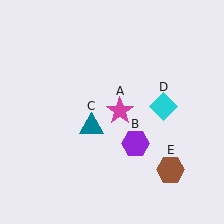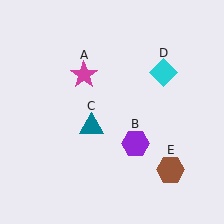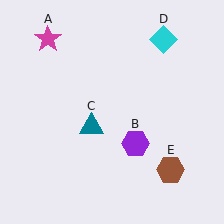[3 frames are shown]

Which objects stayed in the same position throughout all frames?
Purple hexagon (object B) and teal triangle (object C) and brown hexagon (object E) remained stationary.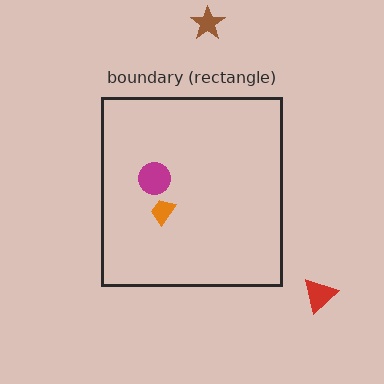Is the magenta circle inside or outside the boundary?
Inside.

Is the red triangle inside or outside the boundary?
Outside.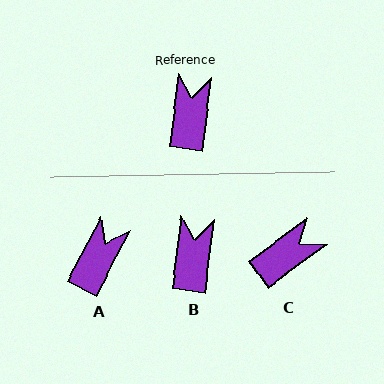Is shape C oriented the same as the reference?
No, it is off by about 46 degrees.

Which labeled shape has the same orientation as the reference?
B.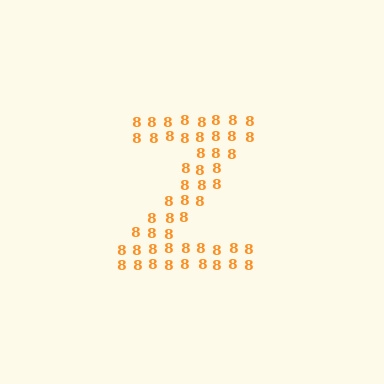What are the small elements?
The small elements are digit 8's.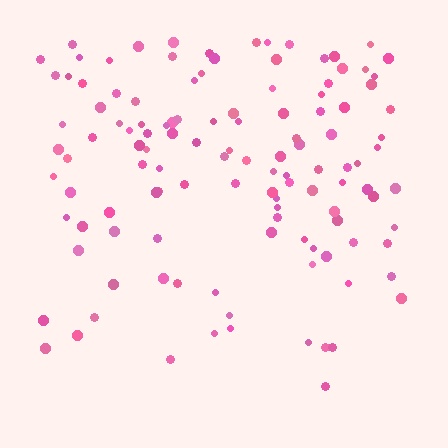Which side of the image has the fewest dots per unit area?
The bottom.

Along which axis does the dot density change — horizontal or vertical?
Vertical.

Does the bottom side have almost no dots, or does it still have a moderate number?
Still a moderate number, just noticeably fewer than the top.